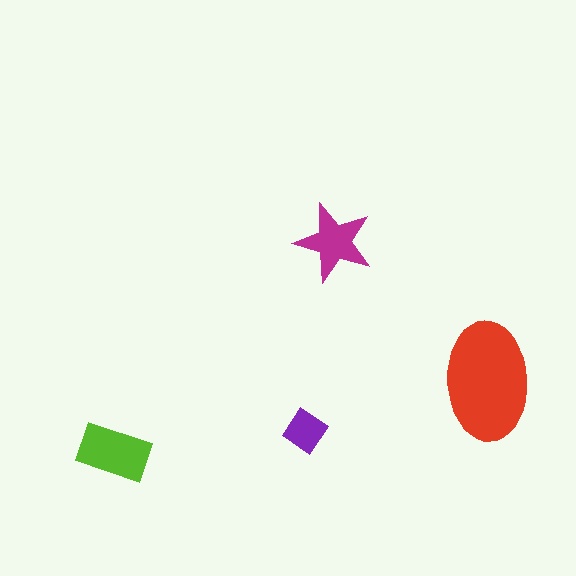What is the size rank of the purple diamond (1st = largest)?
4th.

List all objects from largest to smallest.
The red ellipse, the lime rectangle, the magenta star, the purple diamond.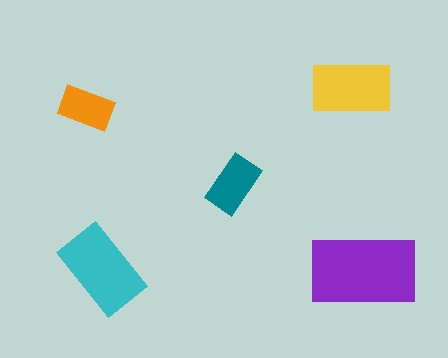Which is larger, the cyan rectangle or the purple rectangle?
The purple one.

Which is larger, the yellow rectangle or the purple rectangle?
The purple one.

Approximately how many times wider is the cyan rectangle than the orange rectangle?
About 1.5 times wider.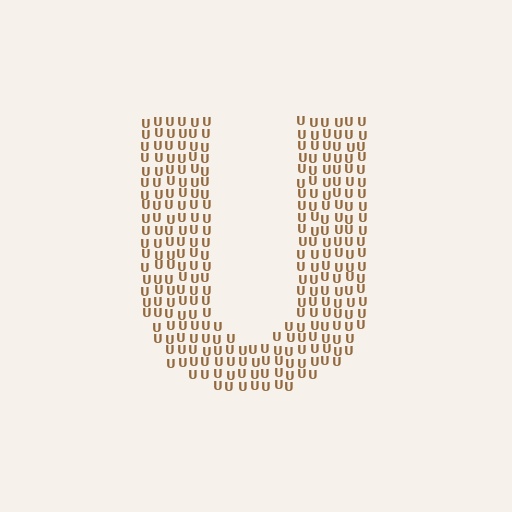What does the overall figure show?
The overall figure shows the letter U.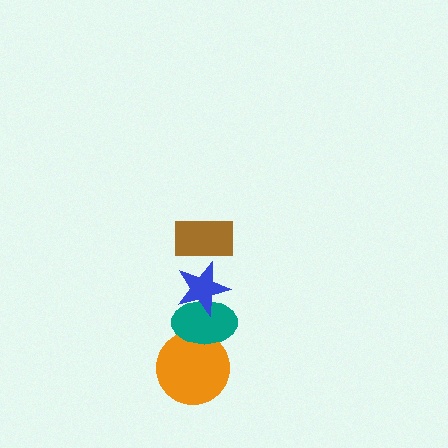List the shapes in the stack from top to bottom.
From top to bottom: the brown rectangle, the blue star, the teal ellipse, the orange circle.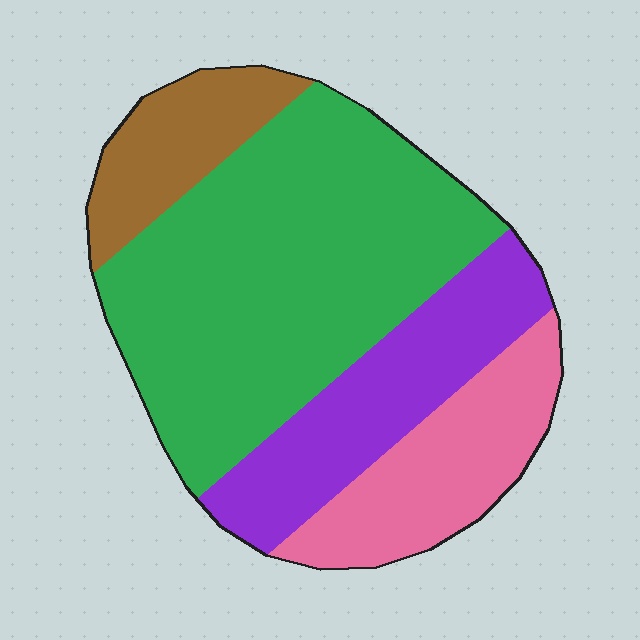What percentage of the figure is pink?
Pink takes up about one sixth (1/6) of the figure.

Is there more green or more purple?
Green.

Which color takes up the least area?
Brown, at roughly 10%.